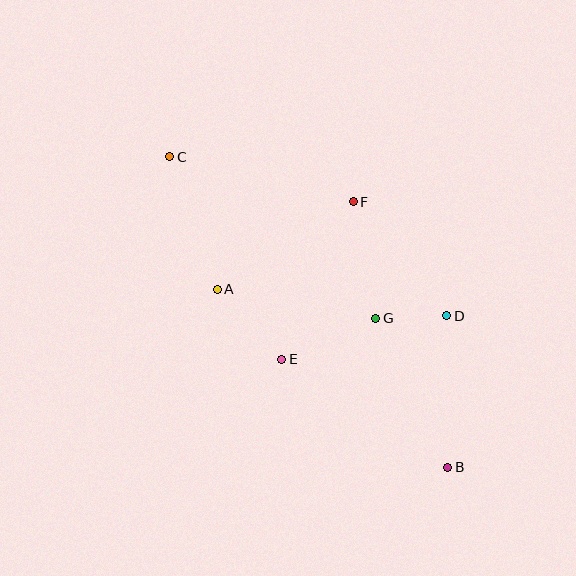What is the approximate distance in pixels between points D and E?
The distance between D and E is approximately 171 pixels.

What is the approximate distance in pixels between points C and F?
The distance between C and F is approximately 189 pixels.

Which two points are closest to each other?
Points D and G are closest to each other.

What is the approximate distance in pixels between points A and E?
The distance between A and E is approximately 95 pixels.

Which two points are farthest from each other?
Points B and C are farthest from each other.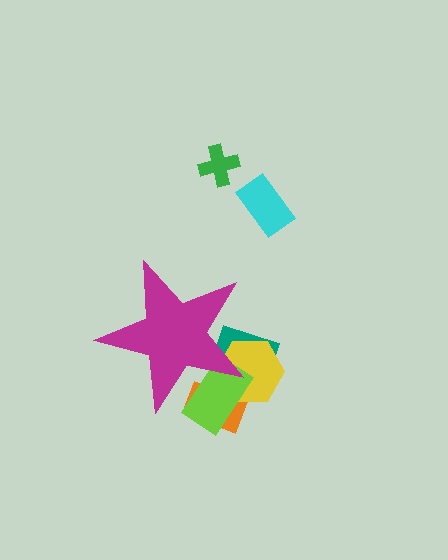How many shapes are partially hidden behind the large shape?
4 shapes are partially hidden.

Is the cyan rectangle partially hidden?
No, the cyan rectangle is fully visible.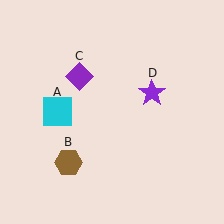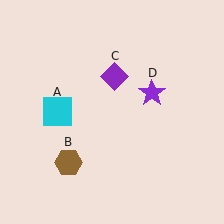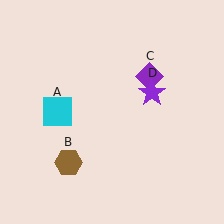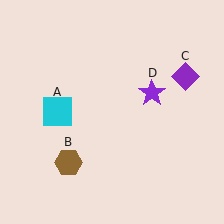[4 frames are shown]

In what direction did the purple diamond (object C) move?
The purple diamond (object C) moved right.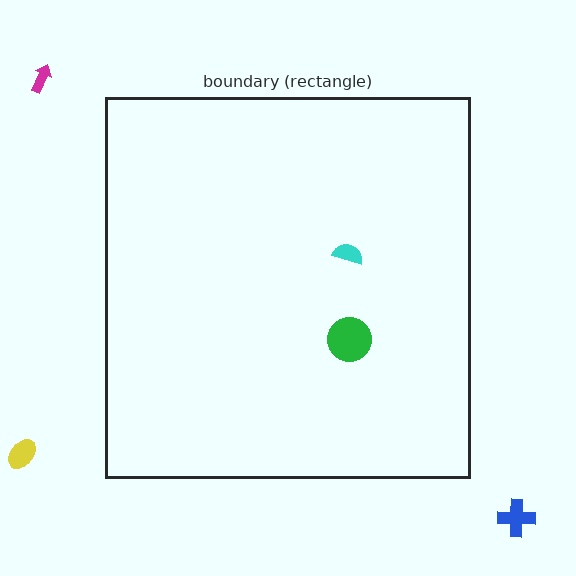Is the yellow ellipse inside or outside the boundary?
Outside.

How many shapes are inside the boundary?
2 inside, 3 outside.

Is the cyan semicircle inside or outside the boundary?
Inside.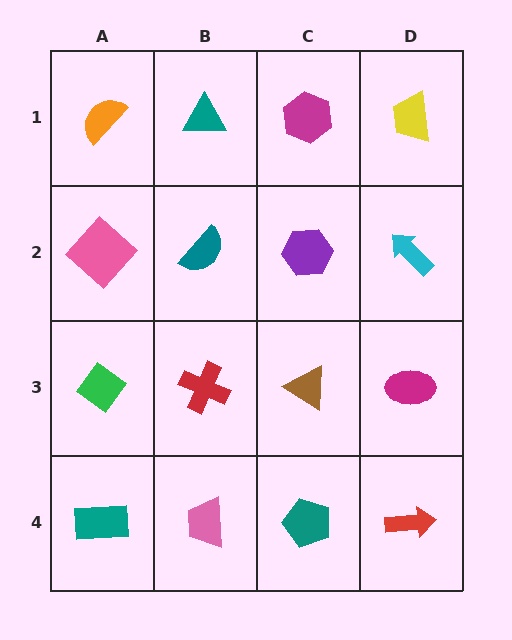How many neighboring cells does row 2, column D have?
3.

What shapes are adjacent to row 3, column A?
A pink diamond (row 2, column A), a teal rectangle (row 4, column A), a red cross (row 3, column B).